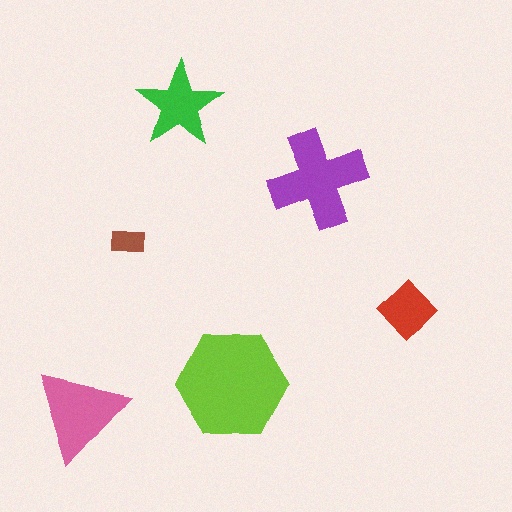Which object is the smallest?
The brown rectangle.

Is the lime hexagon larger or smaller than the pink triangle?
Larger.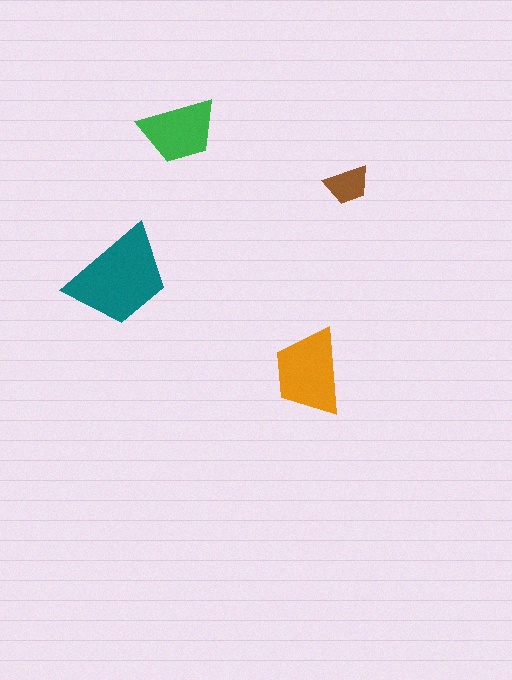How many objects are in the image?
There are 4 objects in the image.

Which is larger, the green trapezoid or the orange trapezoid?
The orange one.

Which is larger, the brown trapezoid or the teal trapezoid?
The teal one.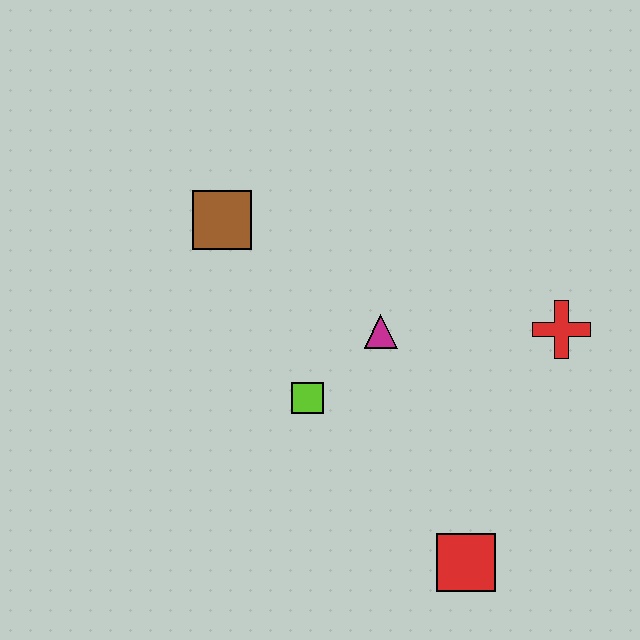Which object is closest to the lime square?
The magenta triangle is closest to the lime square.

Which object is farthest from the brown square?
The red square is farthest from the brown square.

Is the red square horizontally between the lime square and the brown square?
No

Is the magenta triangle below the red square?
No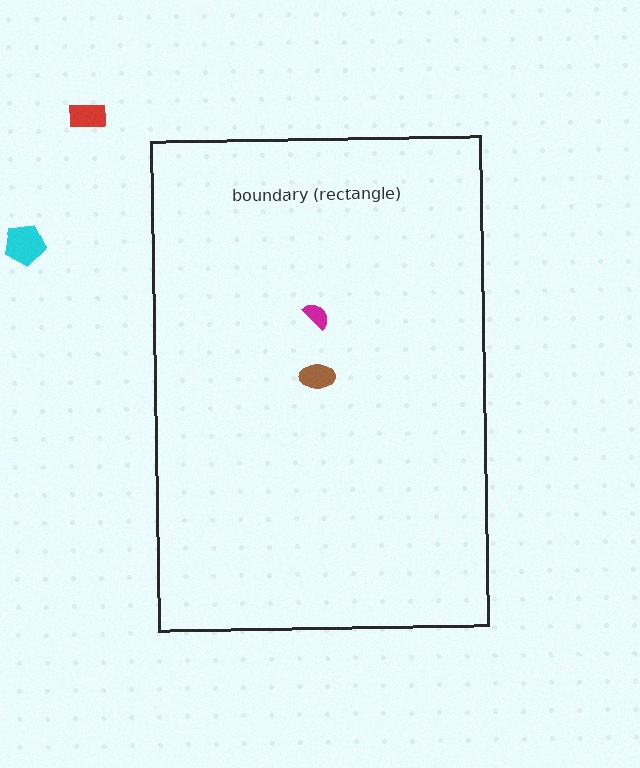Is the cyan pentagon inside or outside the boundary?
Outside.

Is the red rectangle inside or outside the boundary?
Outside.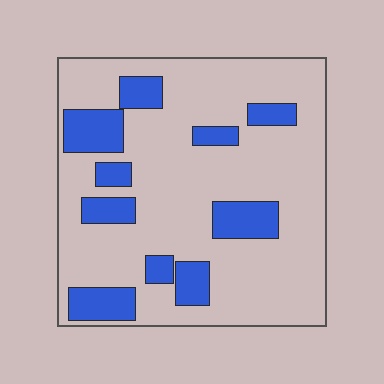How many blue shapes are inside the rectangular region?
10.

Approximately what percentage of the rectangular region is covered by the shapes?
Approximately 20%.